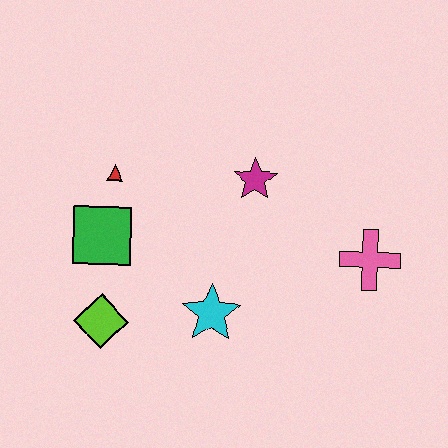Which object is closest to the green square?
The red triangle is closest to the green square.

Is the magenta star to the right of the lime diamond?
Yes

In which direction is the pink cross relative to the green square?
The pink cross is to the right of the green square.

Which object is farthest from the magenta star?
The lime diamond is farthest from the magenta star.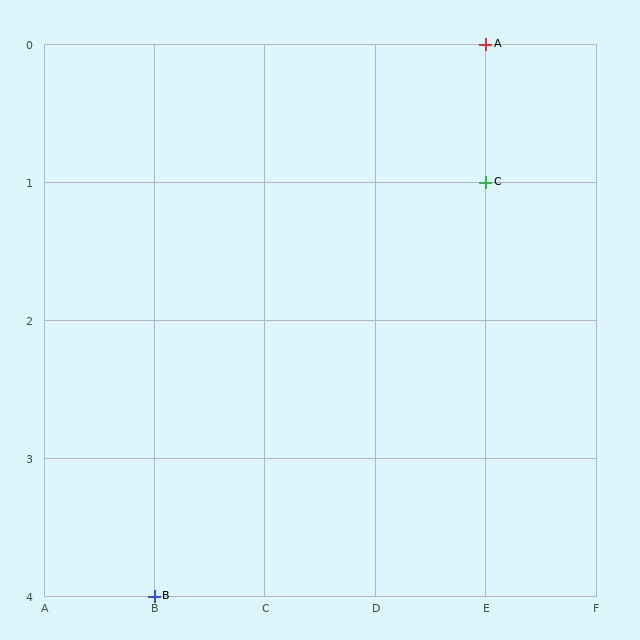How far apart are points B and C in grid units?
Points B and C are 3 columns and 3 rows apart (about 4.2 grid units diagonally).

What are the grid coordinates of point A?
Point A is at grid coordinates (E, 0).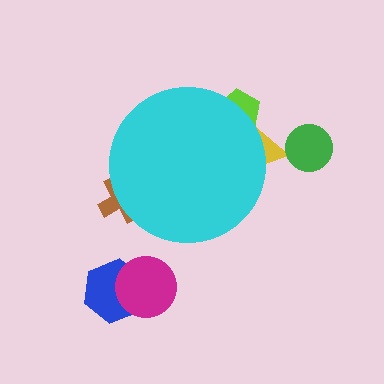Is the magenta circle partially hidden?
No, the magenta circle is fully visible.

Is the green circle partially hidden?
No, the green circle is fully visible.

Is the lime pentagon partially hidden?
Yes, the lime pentagon is partially hidden behind the cyan circle.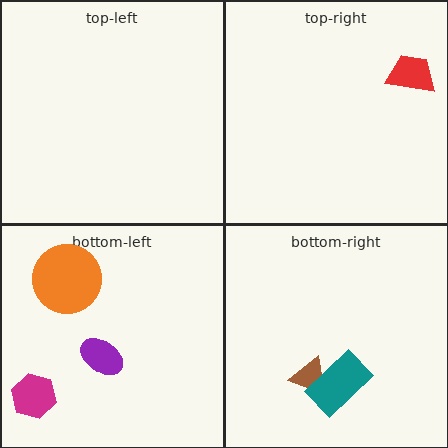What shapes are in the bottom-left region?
The purple ellipse, the orange circle, the magenta hexagon.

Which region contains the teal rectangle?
The bottom-right region.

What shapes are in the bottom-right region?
The brown triangle, the teal rectangle.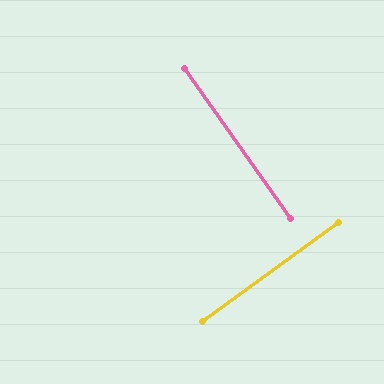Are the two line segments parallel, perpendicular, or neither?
Perpendicular — they meet at approximately 89°.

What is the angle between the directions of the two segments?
Approximately 89 degrees.